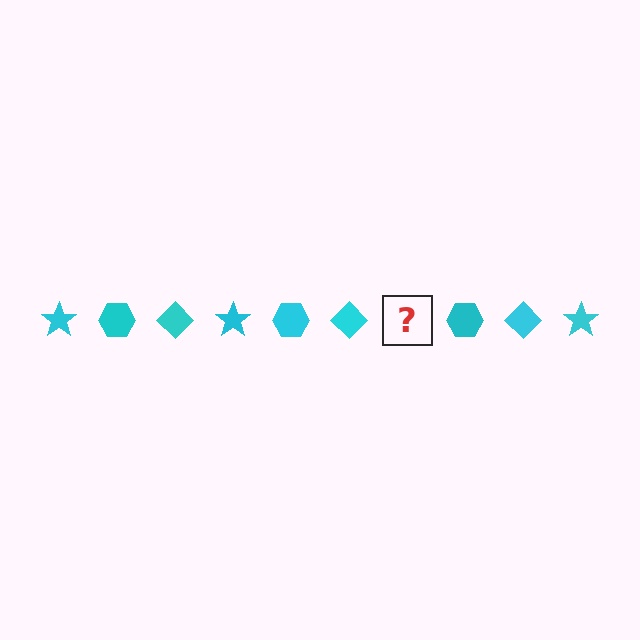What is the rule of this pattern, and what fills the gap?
The rule is that the pattern cycles through star, hexagon, diamond shapes in cyan. The gap should be filled with a cyan star.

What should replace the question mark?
The question mark should be replaced with a cyan star.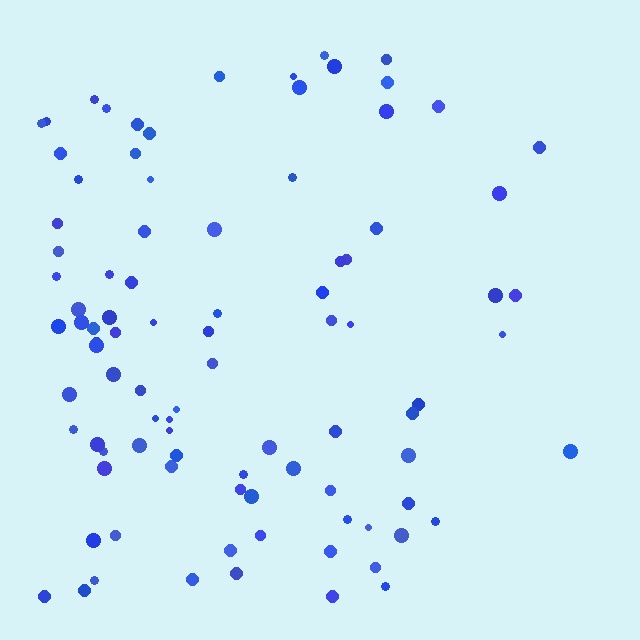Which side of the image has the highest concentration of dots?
The left.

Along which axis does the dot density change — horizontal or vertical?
Horizontal.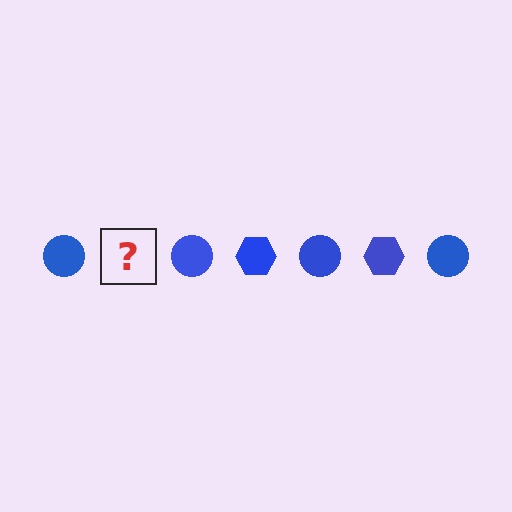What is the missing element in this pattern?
The missing element is a blue hexagon.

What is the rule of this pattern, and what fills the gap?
The rule is that the pattern cycles through circle, hexagon shapes in blue. The gap should be filled with a blue hexagon.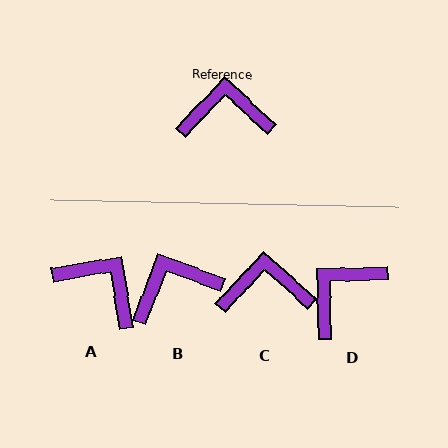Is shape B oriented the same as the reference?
No, it is off by about 22 degrees.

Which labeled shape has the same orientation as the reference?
C.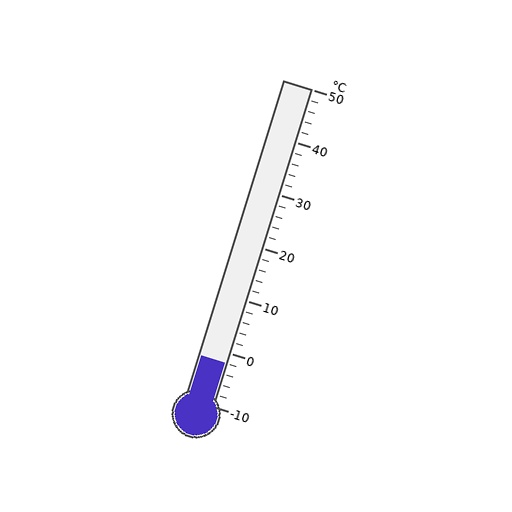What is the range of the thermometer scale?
The thermometer scale ranges from -10°C to 50°C.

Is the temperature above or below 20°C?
The temperature is below 20°C.